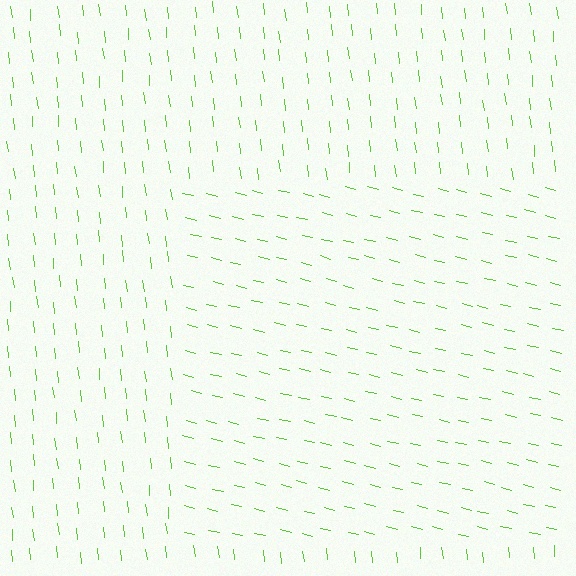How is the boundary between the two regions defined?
The boundary is defined purely by a change in line orientation (approximately 70 degrees difference). All lines are the same color and thickness.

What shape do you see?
I see a rectangle.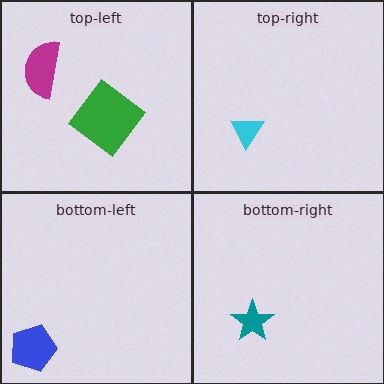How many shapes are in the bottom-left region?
1.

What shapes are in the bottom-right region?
The teal star.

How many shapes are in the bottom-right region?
1.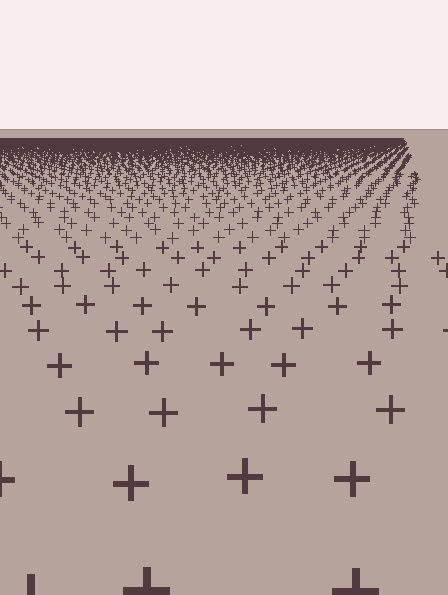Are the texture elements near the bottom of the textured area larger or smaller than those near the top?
Larger. Near the bottom, elements are closer to the viewer and appear at a bigger on-screen size.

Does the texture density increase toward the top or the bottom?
Density increases toward the top.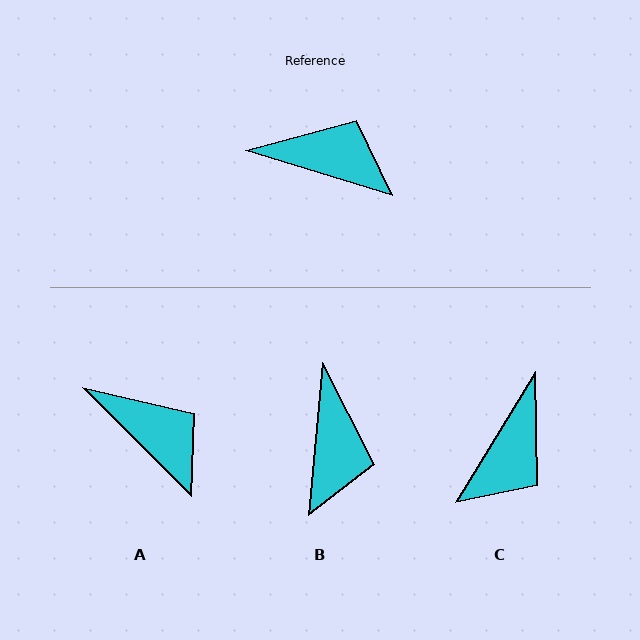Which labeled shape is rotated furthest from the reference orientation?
C, about 104 degrees away.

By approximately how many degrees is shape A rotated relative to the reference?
Approximately 28 degrees clockwise.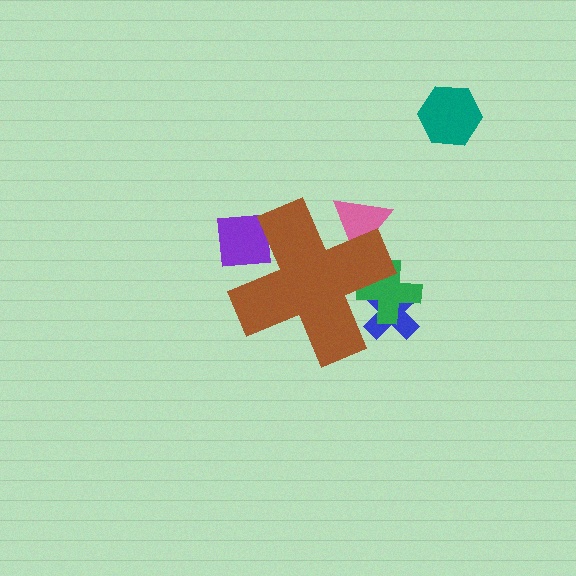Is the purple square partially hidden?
Yes, the purple square is partially hidden behind the brown cross.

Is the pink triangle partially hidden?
Yes, the pink triangle is partially hidden behind the brown cross.